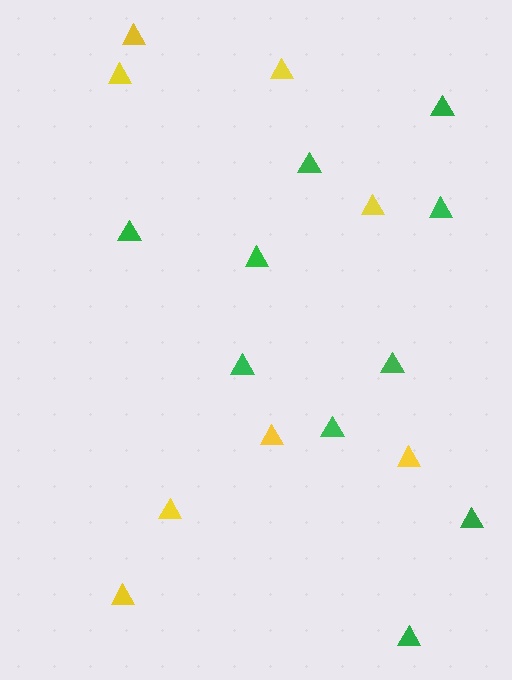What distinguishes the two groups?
There are 2 groups: one group of yellow triangles (8) and one group of green triangles (10).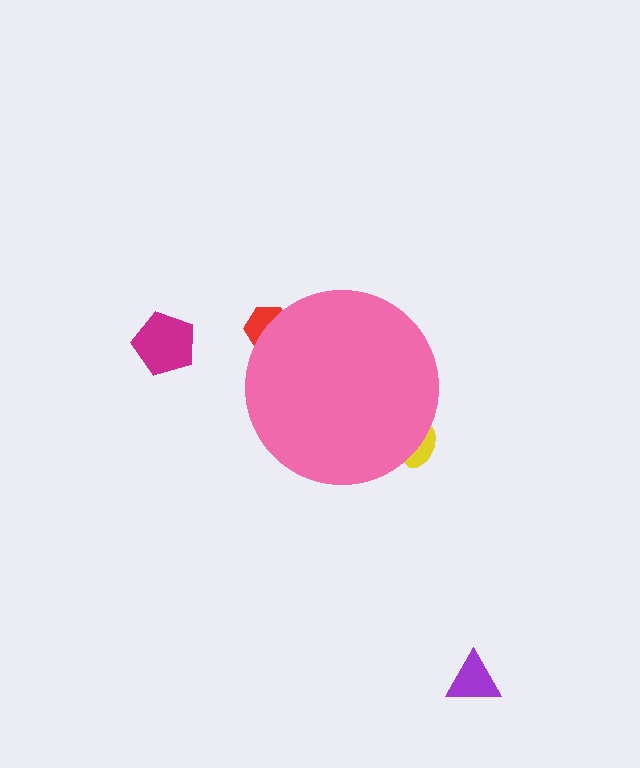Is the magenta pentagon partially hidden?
No, the magenta pentagon is fully visible.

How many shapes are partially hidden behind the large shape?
2 shapes are partially hidden.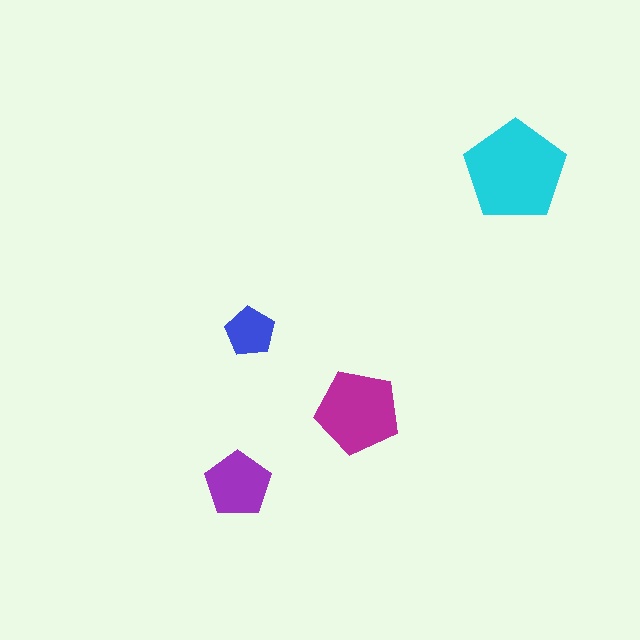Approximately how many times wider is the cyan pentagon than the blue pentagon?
About 2 times wider.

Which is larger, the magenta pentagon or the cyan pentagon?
The cyan one.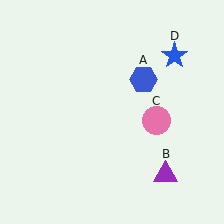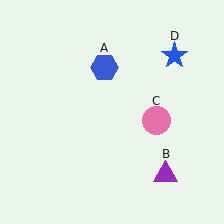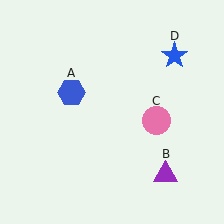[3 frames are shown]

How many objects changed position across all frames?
1 object changed position: blue hexagon (object A).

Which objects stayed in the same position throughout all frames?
Purple triangle (object B) and pink circle (object C) and blue star (object D) remained stationary.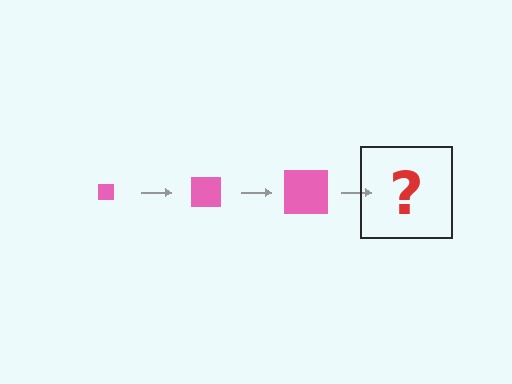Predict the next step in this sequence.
The next step is a pink square, larger than the previous one.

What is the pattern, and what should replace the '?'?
The pattern is that the square gets progressively larger each step. The '?' should be a pink square, larger than the previous one.